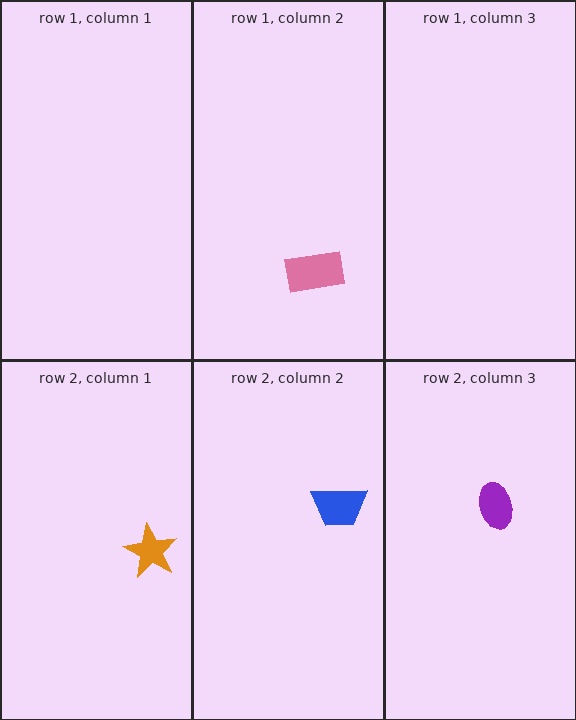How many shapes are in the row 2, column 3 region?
1.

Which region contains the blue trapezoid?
The row 2, column 2 region.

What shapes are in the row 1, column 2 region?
The pink rectangle.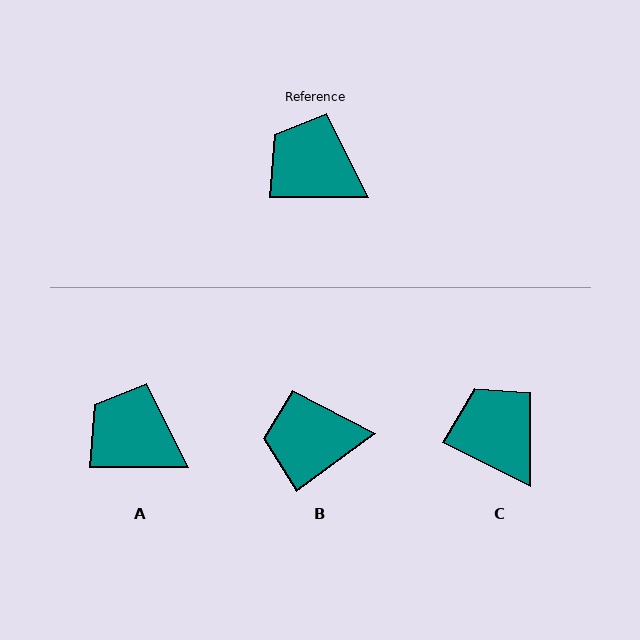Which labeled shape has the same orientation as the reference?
A.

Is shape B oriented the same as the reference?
No, it is off by about 37 degrees.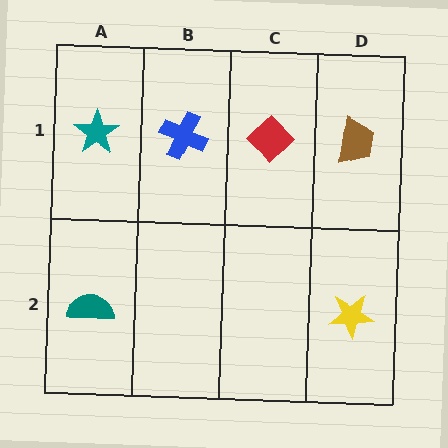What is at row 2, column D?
A yellow star.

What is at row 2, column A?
A teal semicircle.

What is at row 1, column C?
A red diamond.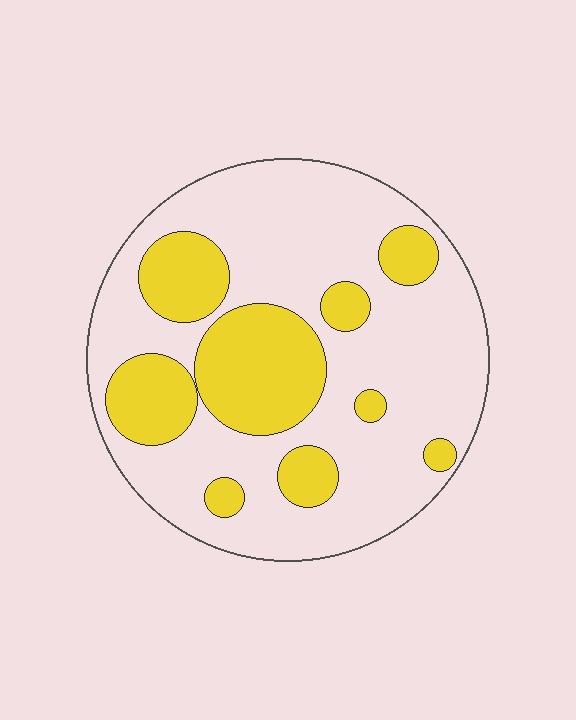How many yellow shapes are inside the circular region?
9.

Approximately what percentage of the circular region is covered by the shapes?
Approximately 30%.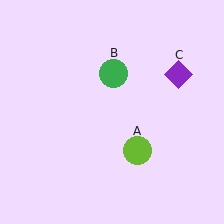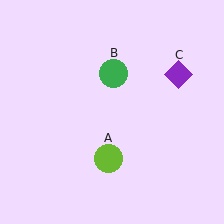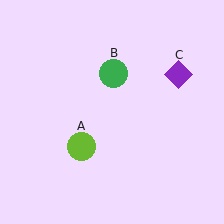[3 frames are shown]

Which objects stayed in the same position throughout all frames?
Green circle (object B) and purple diamond (object C) remained stationary.